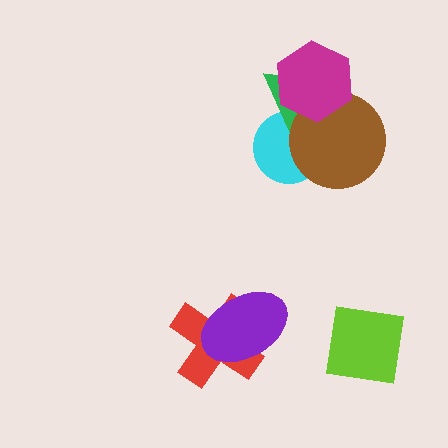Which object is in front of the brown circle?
The magenta hexagon is in front of the brown circle.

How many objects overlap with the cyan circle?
2 objects overlap with the cyan circle.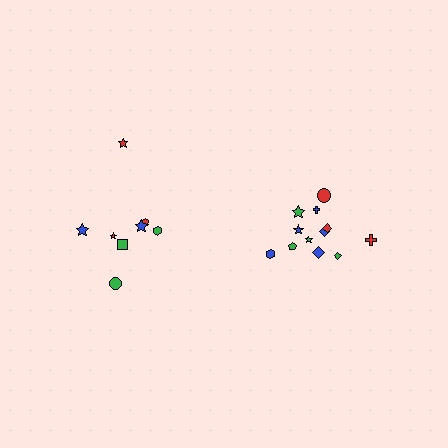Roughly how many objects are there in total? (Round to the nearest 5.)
Roughly 20 objects in total.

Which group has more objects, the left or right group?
The right group.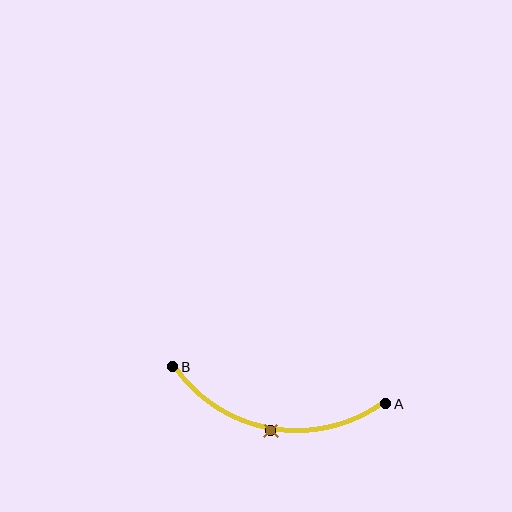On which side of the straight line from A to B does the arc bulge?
The arc bulges below the straight line connecting A and B.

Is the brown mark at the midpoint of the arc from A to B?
Yes. The brown mark lies on the arc at equal arc-length from both A and B — it is the arc midpoint.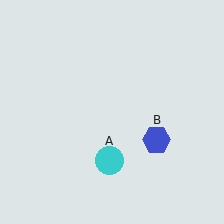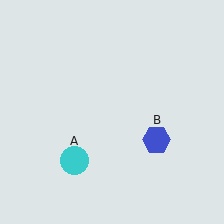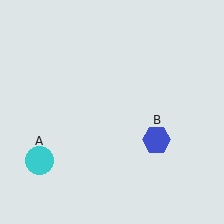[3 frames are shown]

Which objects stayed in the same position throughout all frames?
Blue hexagon (object B) remained stationary.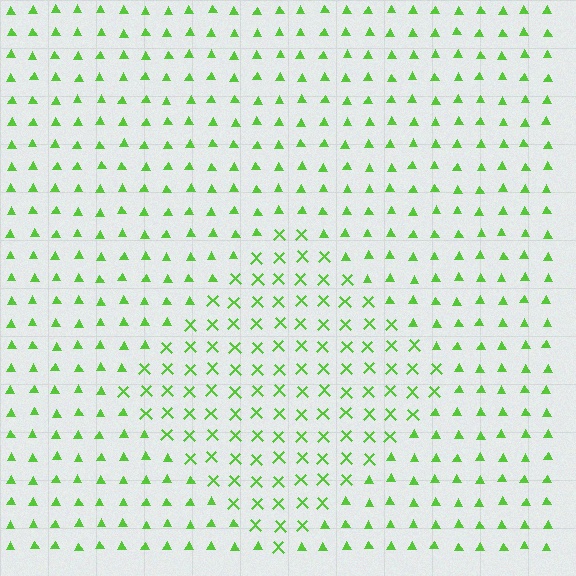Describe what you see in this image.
The image is filled with small lime elements arranged in a uniform grid. A diamond-shaped region contains X marks, while the surrounding area contains triangles. The boundary is defined purely by the change in element shape.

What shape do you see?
I see a diamond.